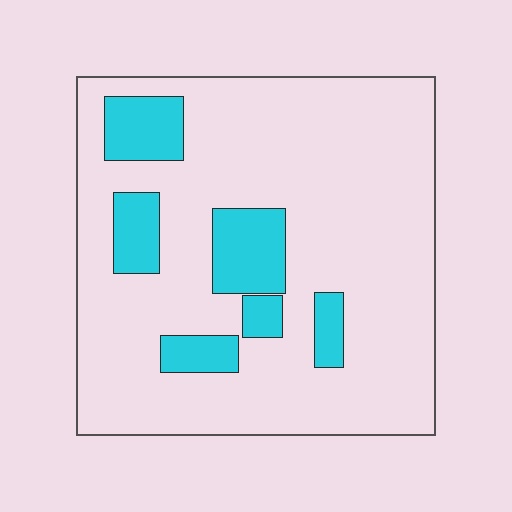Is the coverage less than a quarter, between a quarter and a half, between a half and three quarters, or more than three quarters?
Less than a quarter.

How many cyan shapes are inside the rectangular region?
6.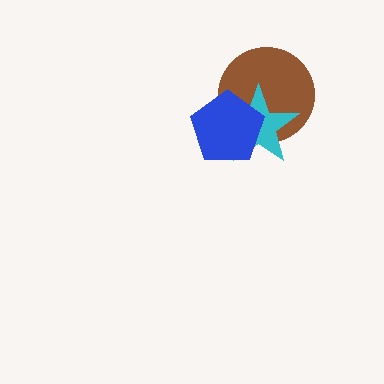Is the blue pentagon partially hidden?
No, no other shape covers it.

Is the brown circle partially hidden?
Yes, it is partially covered by another shape.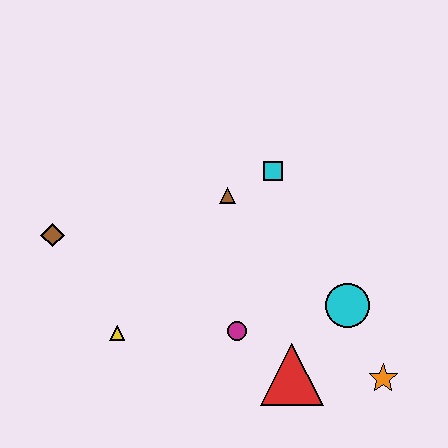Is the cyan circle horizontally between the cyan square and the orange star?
Yes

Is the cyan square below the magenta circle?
No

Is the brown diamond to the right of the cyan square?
No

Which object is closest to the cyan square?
The brown triangle is closest to the cyan square.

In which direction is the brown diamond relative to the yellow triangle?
The brown diamond is above the yellow triangle.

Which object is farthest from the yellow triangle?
The orange star is farthest from the yellow triangle.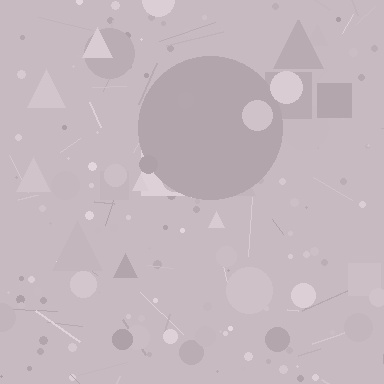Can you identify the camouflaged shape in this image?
The camouflaged shape is a circle.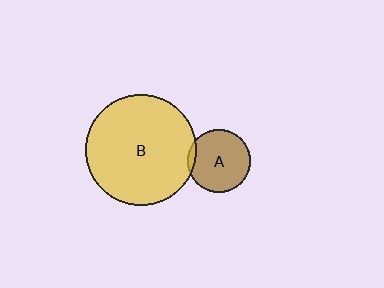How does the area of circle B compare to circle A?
Approximately 3.1 times.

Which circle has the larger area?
Circle B (yellow).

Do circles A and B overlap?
Yes.